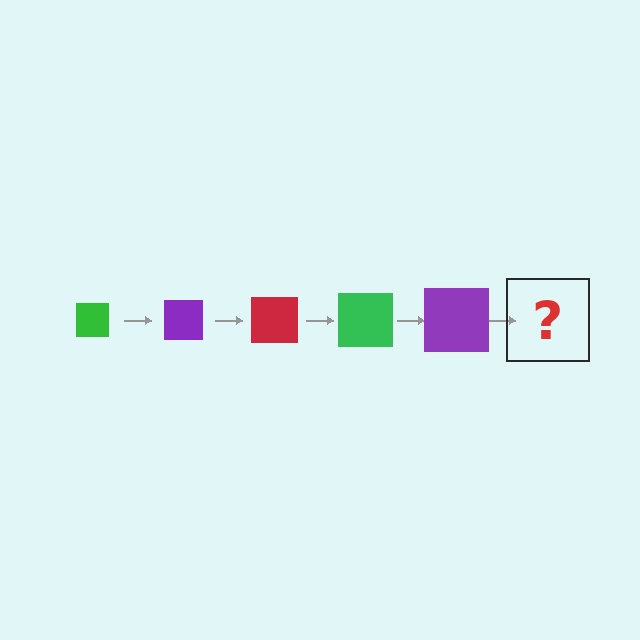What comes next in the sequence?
The next element should be a red square, larger than the previous one.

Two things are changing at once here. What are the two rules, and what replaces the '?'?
The two rules are that the square grows larger each step and the color cycles through green, purple, and red. The '?' should be a red square, larger than the previous one.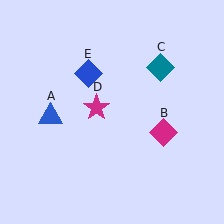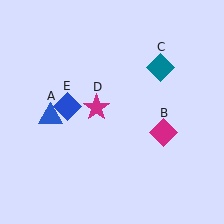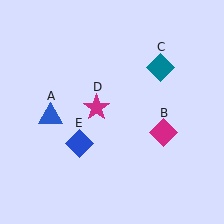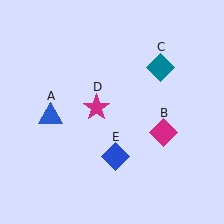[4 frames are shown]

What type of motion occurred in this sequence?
The blue diamond (object E) rotated counterclockwise around the center of the scene.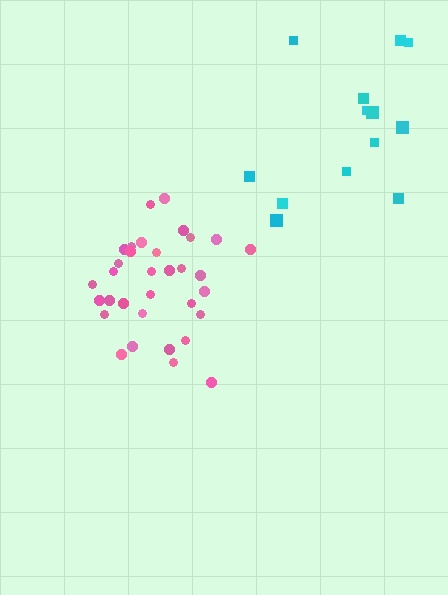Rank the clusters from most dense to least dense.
pink, cyan.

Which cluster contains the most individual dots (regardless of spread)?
Pink (33).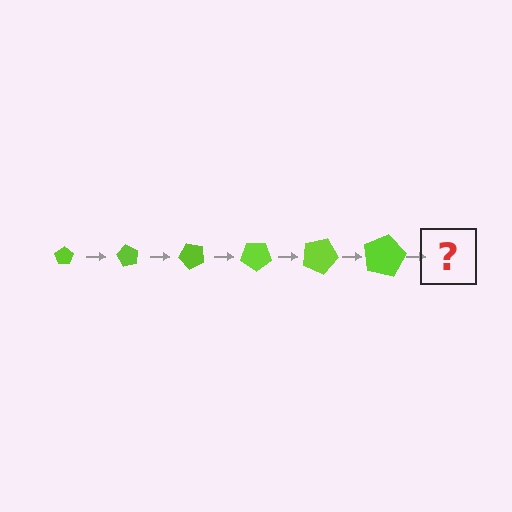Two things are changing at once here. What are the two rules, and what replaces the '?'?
The two rules are that the pentagon grows larger each step and it rotates 60 degrees each step. The '?' should be a pentagon, larger than the previous one and rotated 360 degrees from the start.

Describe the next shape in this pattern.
It should be a pentagon, larger than the previous one and rotated 360 degrees from the start.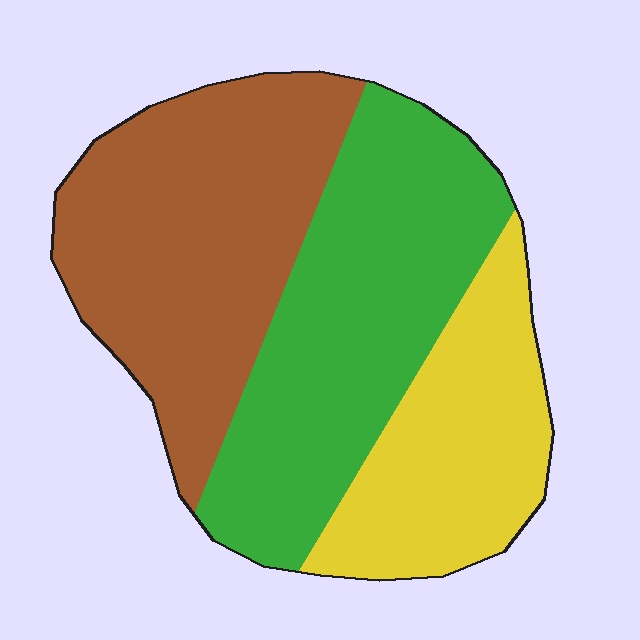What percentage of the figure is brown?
Brown takes up about three eighths (3/8) of the figure.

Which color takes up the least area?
Yellow, at roughly 25%.